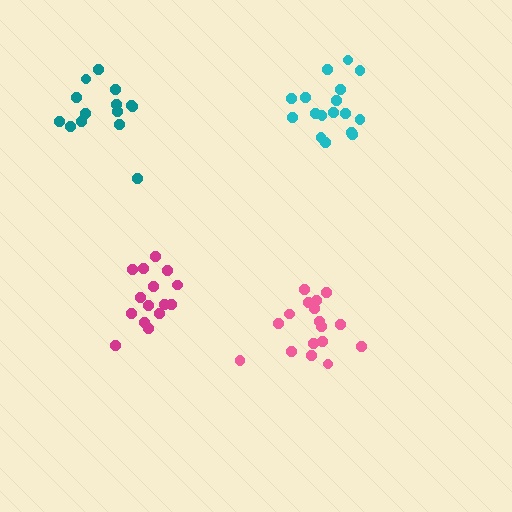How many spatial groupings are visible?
There are 4 spatial groupings.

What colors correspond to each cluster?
The clusters are colored: cyan, teal, pink, magenta.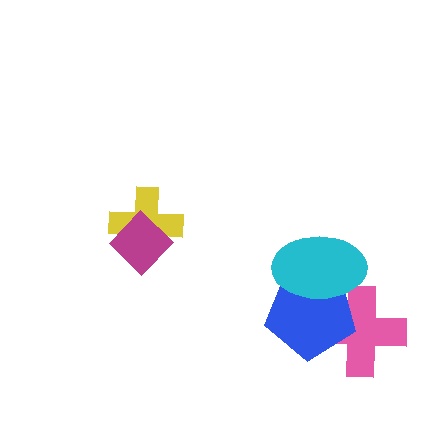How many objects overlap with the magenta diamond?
1 object overlaps with the magenta diamond.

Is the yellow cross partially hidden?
Yes, it is partially covered by another shape.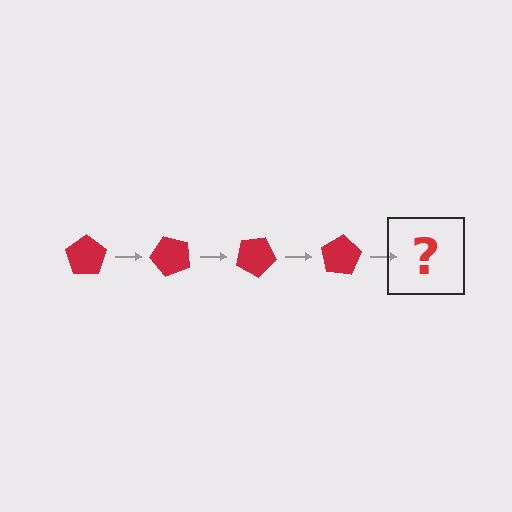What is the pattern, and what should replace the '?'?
The pattern is that the pentagon rotates 50 degrees each step. The '?' should be a red pentagon rotated 200 degrees.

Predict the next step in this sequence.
The next step is a red pentagon rotated 200 degrees.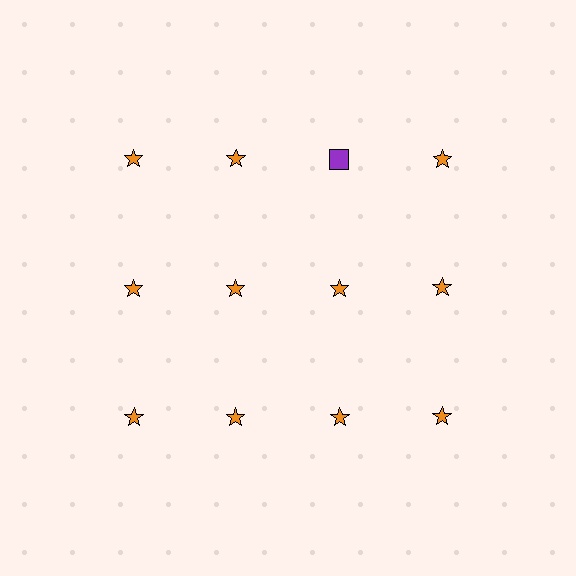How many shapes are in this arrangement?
There are 12 shapes arranged in a grid pattern.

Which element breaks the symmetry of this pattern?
The purple square in the top row, center column breaks the symmetry. All other shapes are orange stars.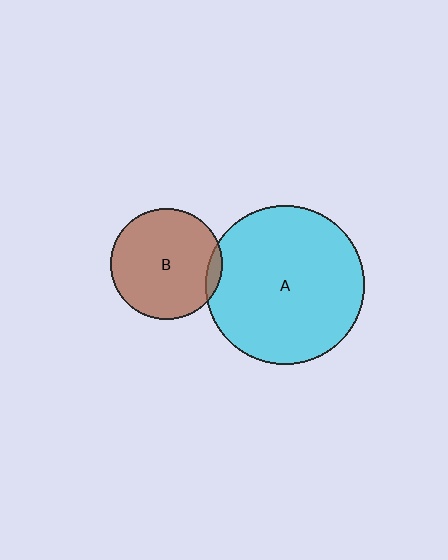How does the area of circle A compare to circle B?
Approximately 2.0 times.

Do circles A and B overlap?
Yes.